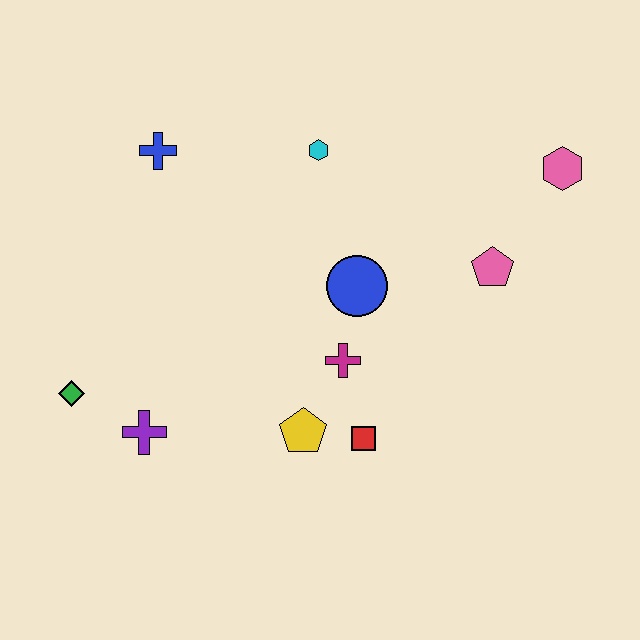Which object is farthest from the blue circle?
The green diamond is farthest from the blue circle.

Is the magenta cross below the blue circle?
Yes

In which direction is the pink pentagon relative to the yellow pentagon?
The pink pentagon is to the right of the yellow pentagon.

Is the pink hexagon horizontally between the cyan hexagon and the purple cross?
No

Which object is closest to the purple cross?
The green diamond is closest to the purple cross.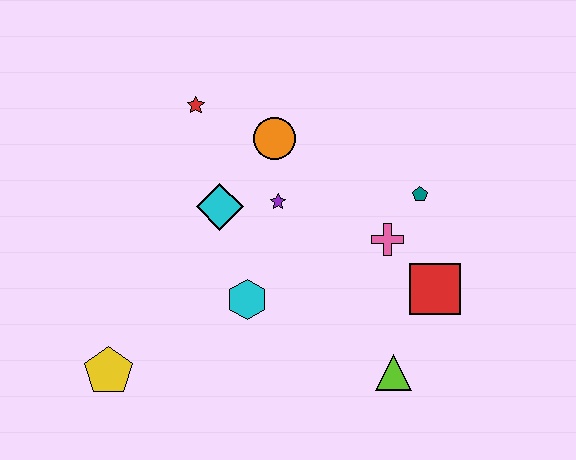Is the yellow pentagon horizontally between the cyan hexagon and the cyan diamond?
No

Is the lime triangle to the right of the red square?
No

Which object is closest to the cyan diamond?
The purple star is closest to the cyan diamond.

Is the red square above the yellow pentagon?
Yes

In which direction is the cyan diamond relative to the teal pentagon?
The cyan diamond is to the left of the teal pentagon.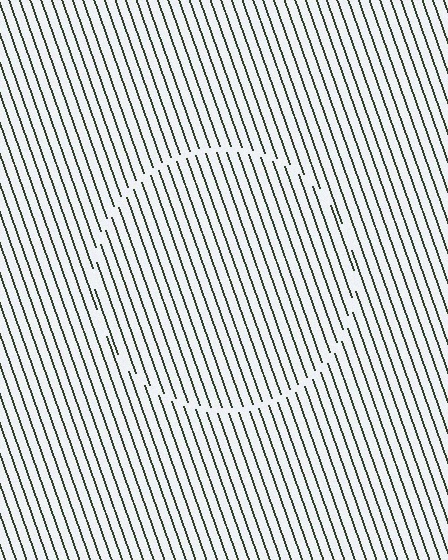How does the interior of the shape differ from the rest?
The interior of the shape contains the same grating, shifted by half a period — the contour is defined by the phase discontinuity where line-ends from the inner and outer gratings abut.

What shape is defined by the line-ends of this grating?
An illusory circle. The interior of the shape contains the same grating, shifted by half a period — the contour is defined by the phase discontinuity where line-ends from the inner and outer gratings abut.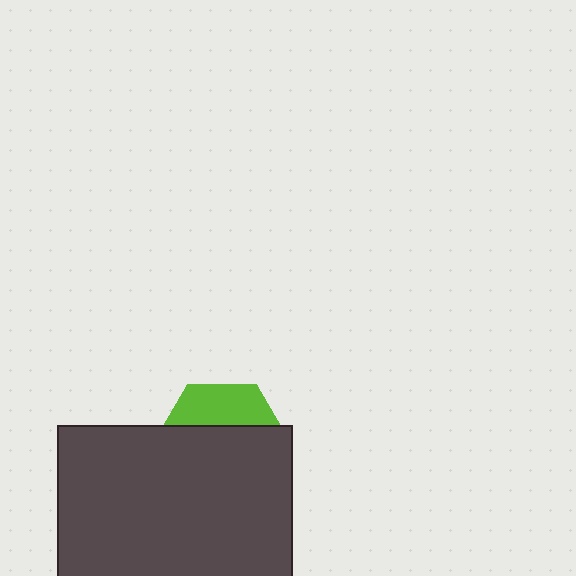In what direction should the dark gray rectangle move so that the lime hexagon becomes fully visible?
The dark gray rectangle should move down. That is the shortest direction to clear the overlap and leave the lime hexagon fully visible.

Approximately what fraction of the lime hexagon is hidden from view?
Roughly 69% of the lime hexagon is hidden behind the dark gray rectangle.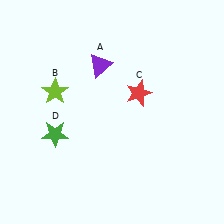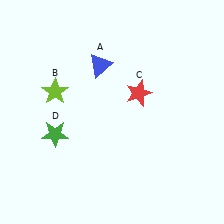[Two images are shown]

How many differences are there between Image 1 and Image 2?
There is 1 difference between the two images.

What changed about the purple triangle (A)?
In Image 1, A is purple. In Image 2, it changed to blue.